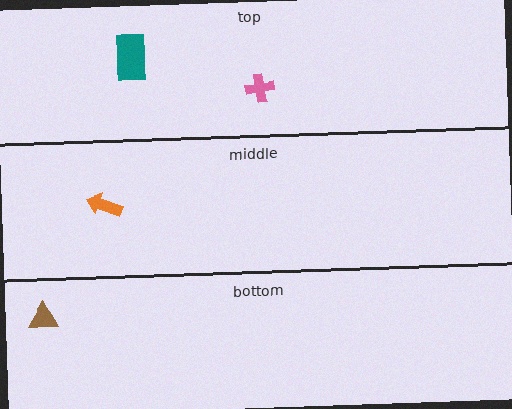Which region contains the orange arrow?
The middle region.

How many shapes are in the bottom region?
1.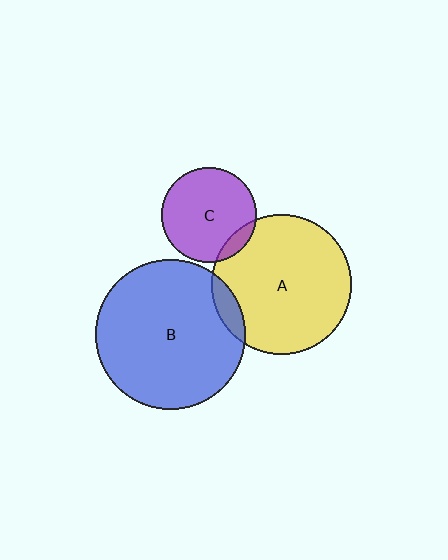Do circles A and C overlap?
Yes.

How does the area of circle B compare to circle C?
Approximately 2.5 times.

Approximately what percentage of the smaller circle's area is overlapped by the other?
Approximately 10%.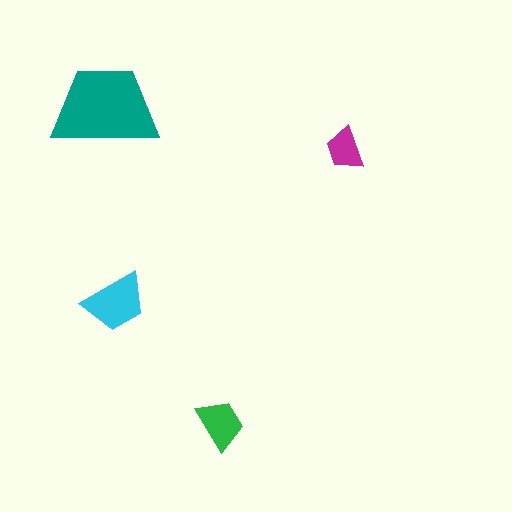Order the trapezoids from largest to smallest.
the teal one, the cyan one, the green one, the magenta one.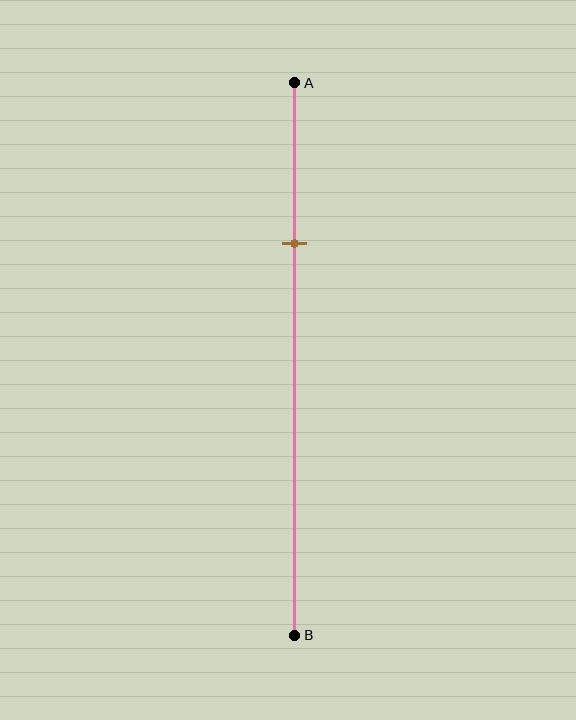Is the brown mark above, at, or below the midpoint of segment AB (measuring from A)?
The brown mark is above the midpoint of segment AB.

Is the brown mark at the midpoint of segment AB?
No, the mark is at about 30% from A, not at the 50% midpoint.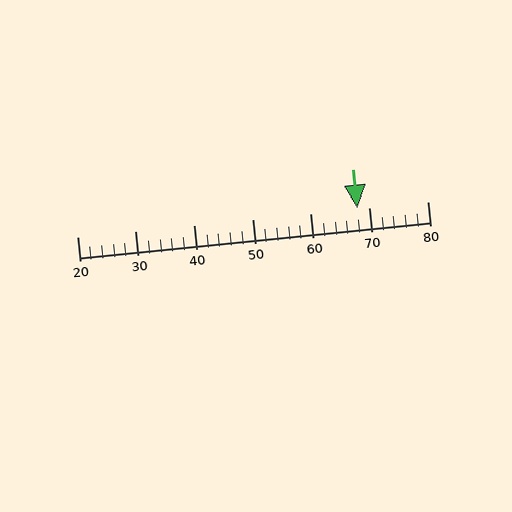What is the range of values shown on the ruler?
The ruler shows values from 20 to 80.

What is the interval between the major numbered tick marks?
The major tick marks are spaced 10 units apart.